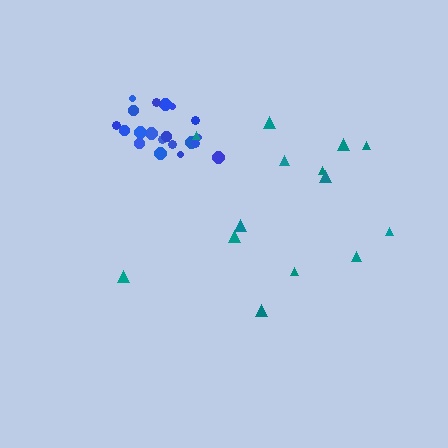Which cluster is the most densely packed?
Blue.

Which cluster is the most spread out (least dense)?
Teal.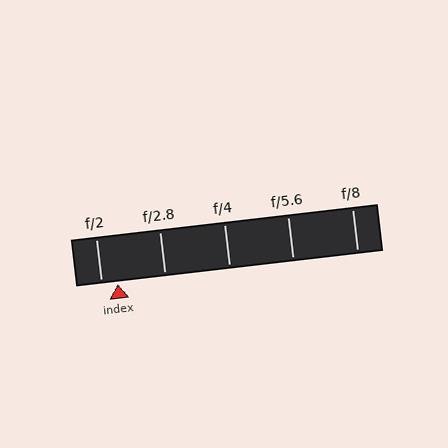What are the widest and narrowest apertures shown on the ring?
The widest aperture shown is f/2 and the narrowest is f/8.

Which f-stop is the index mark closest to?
The index mark is closest to f/2.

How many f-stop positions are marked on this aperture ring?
There are 5 f-stop positions marked.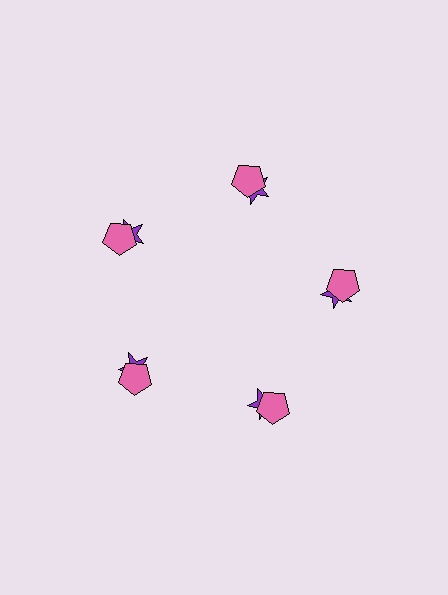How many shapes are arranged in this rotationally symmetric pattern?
There are 10 shapes, arranged in 5 groups of 2.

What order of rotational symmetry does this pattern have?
This pattern has 5-fold rotational symmetry.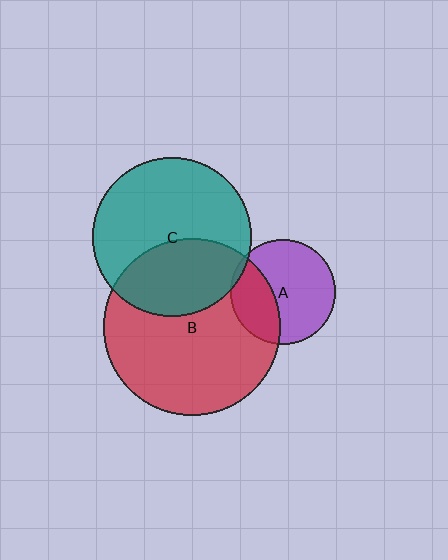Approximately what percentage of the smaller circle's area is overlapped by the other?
Approximately 35%.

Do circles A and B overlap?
Yes.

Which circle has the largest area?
Circle B (red).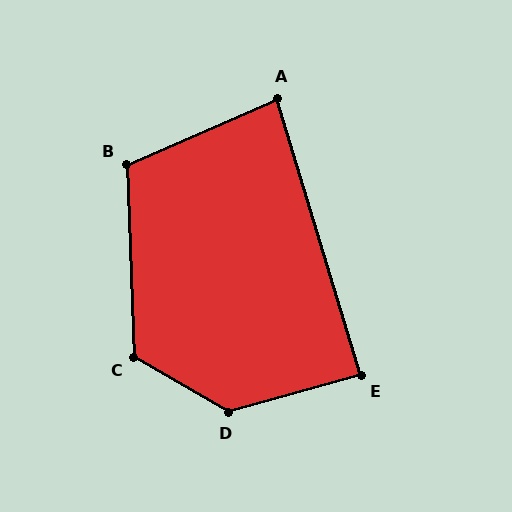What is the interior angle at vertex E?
Approximately 89 degrees (approximately right).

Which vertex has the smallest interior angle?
A, at approximately 83 degrees.